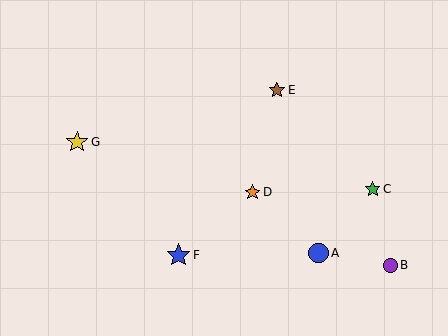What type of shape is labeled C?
Shape C is a green star.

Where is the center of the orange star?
The center of the orange star is at (252, 192).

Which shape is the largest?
The blue star (labeled F) is the largest.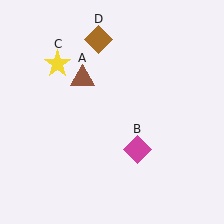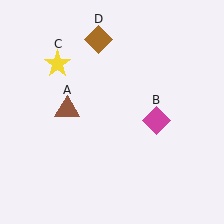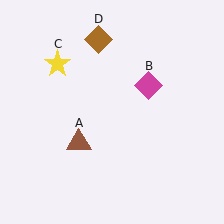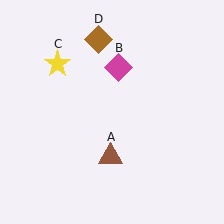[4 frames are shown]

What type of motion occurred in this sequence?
The brown triangle (object A), magenta diamond (object B) rotated counterclockwise around the center of the scene.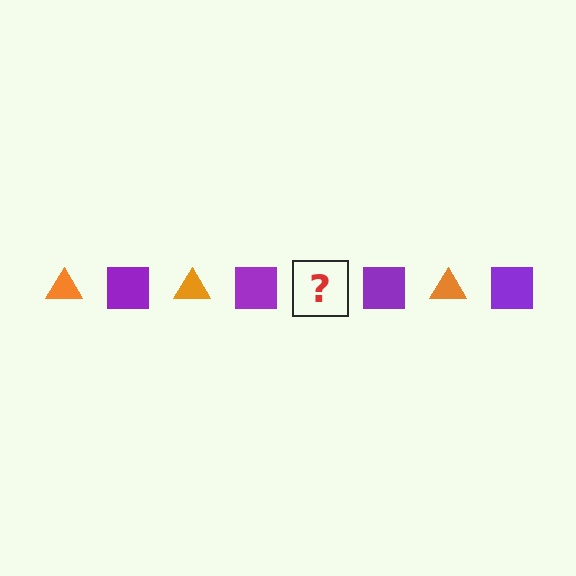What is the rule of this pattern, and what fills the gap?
The rule is that the pattern alternates between orange triangle and purple square. The gap should be filled with an orange triangle.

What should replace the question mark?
The question mark should be replaced with an orange triangle.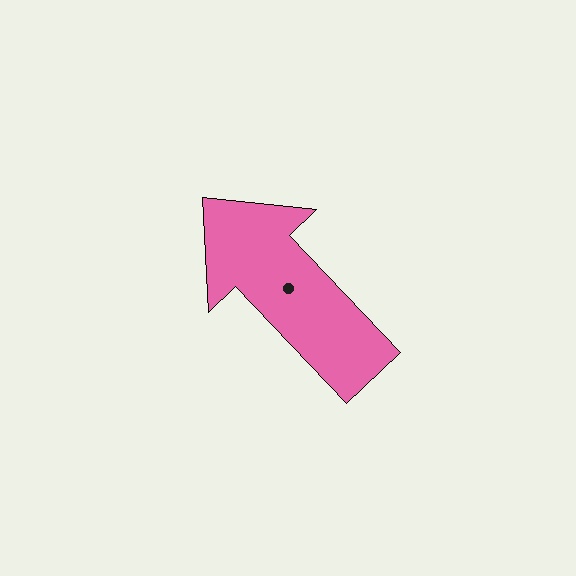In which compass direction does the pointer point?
Northwest.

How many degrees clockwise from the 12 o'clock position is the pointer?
Approximately 316 degrees.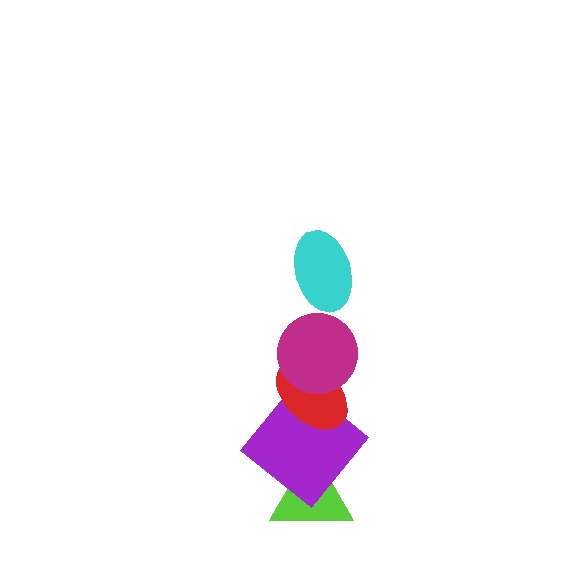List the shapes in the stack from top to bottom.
From top to bottom: the cyan ellipse, the magenta circle, the red ellipse, the purple diamond, the lime triangle.